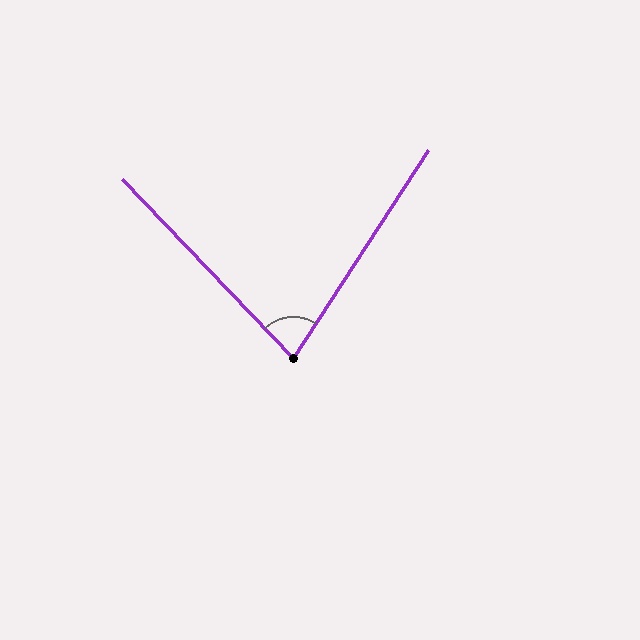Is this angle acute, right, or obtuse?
It is acute.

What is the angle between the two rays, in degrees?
Approximately 76 degrees.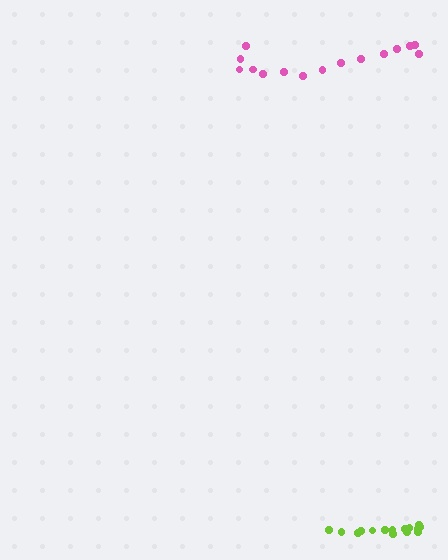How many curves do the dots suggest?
There are 2 distinct paths.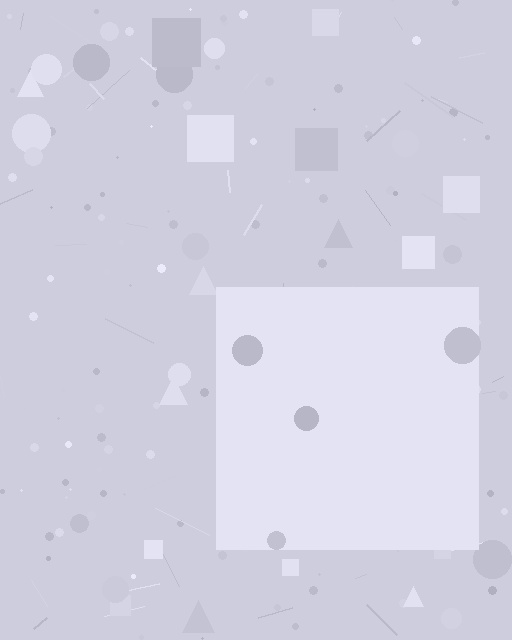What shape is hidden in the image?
A square is hidden in the image.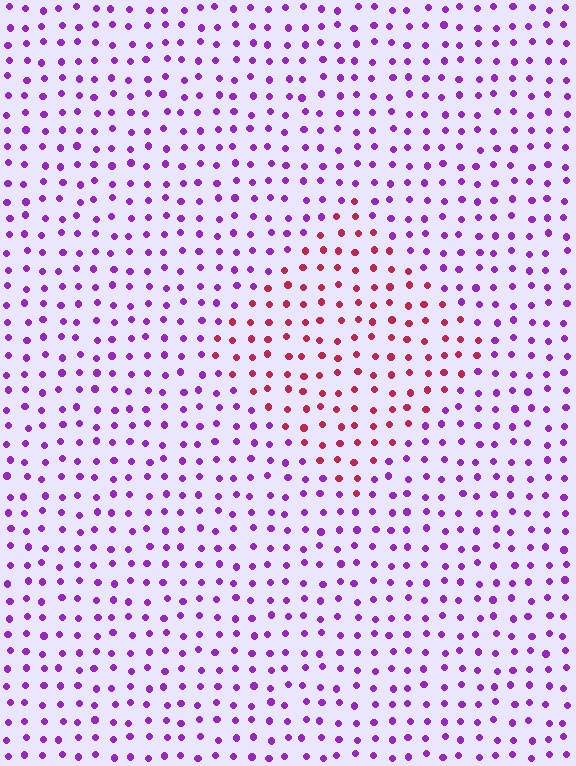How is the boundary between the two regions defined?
The boundary is defined purely by a slight shift in hue (about 60 degrees). Spacing, size, and orientation are identical on both sides.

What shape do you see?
I see a diamond.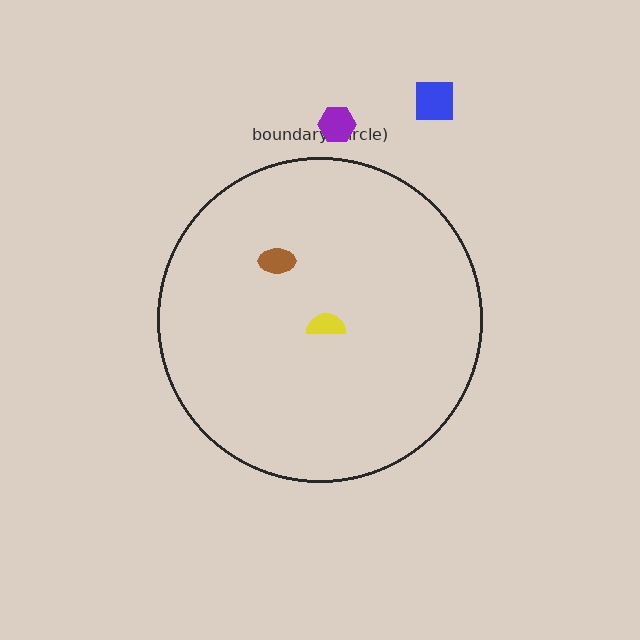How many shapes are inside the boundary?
2 inside, 2 outside.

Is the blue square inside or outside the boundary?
Outside.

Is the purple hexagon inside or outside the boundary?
Outside.